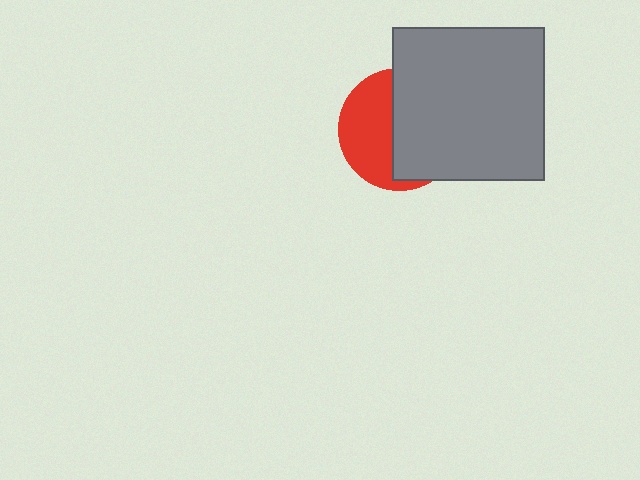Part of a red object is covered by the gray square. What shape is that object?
It is a circle.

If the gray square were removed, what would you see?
You would see the complete red circle.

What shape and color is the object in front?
The object in front is a gray square.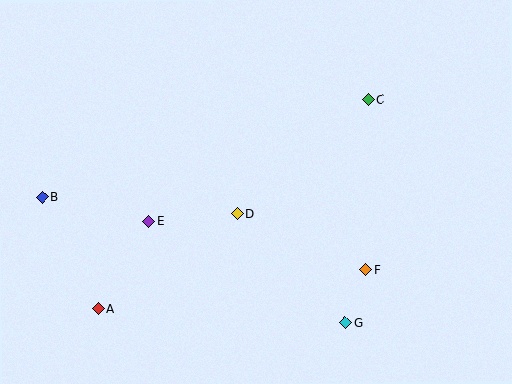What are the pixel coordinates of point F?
Point F is at (366, 269).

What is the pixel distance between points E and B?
The distance between E and B is 110 pixels.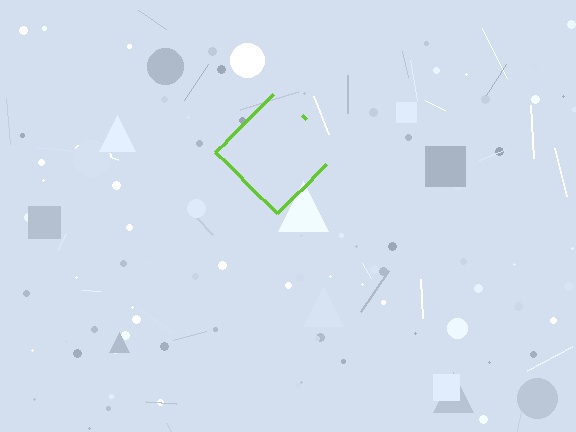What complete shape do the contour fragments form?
The contour fragments form a diamond.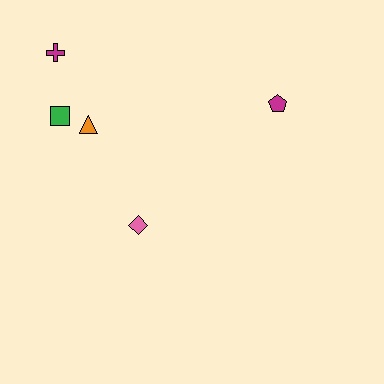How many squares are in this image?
There is 1 square.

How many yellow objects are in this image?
There are no yellow objects.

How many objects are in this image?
There are 5 objects.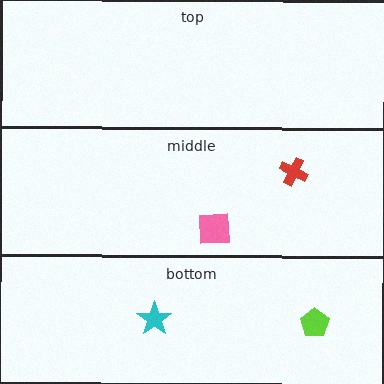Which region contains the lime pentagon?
The bottom region.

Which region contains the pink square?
The middle region.